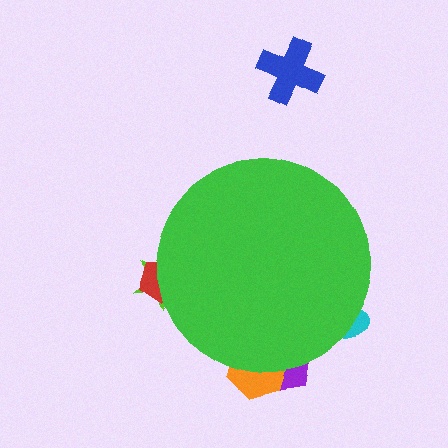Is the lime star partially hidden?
Yes, the lime star is partially hidden behind the green circle.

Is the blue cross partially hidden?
No, the blue cross is fully visible.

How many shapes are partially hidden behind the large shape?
5 shapes are partially hidden.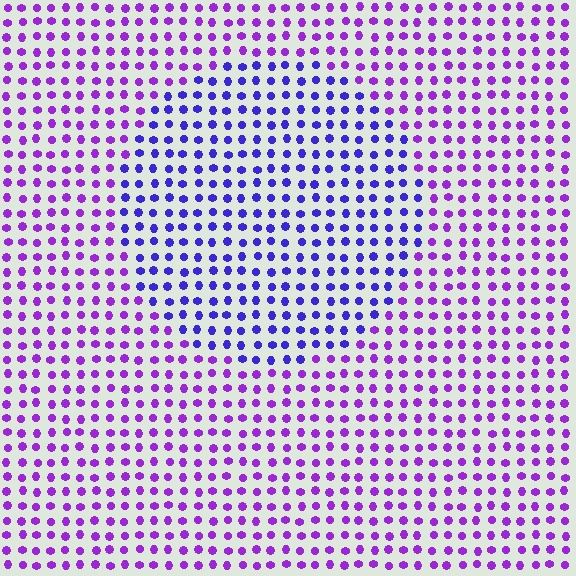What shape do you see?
I see a circle.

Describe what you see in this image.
The image is filled with small purple elements in a uniform arrangement. A circle-shaped region is visible where the elements are tinted to a slightly different hue, forming a subtle color boundary.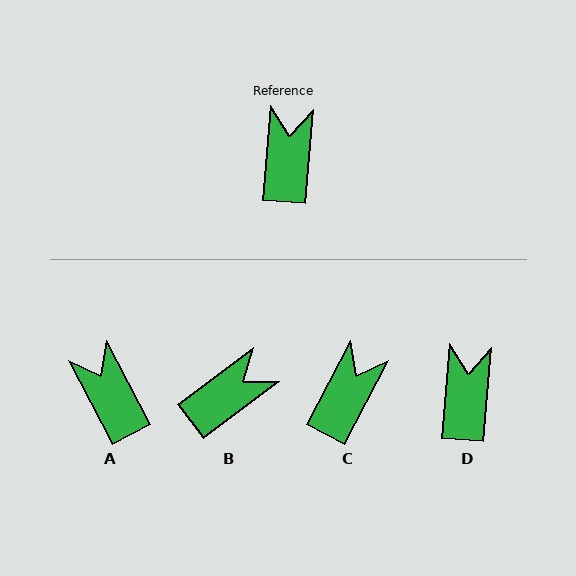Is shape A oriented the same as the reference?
No, it is off by about 32 degrees.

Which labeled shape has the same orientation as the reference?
D.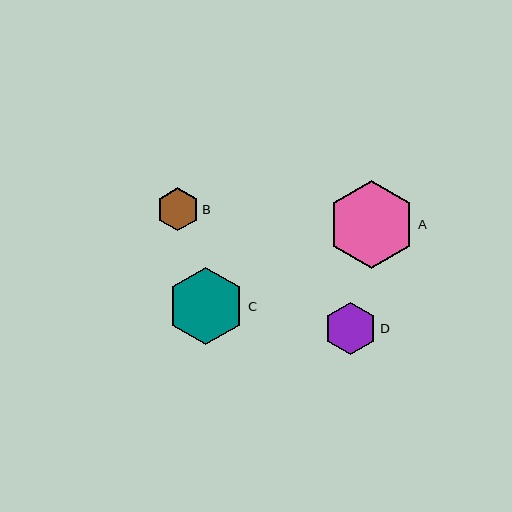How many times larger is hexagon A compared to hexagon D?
Hexagon A is approximately 1.7 times the size of hexagon D.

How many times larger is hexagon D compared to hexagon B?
Hexagon D is approximately 1.2 times the size of hexagon B.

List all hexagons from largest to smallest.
From largest to smallest: A, C, D, B.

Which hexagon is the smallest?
Hexagon B is the smallest with a size of approximately 43 pixels.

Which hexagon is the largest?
Hexagon A is the largest with a size of approximately 87 pixels.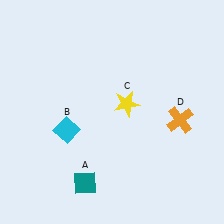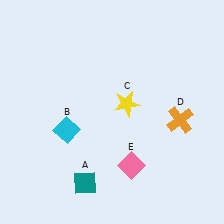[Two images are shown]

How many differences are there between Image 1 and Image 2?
There is 1 difference between the two images.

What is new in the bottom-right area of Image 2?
A pink diamond (E) was added in the bottom-right area of Image 2.